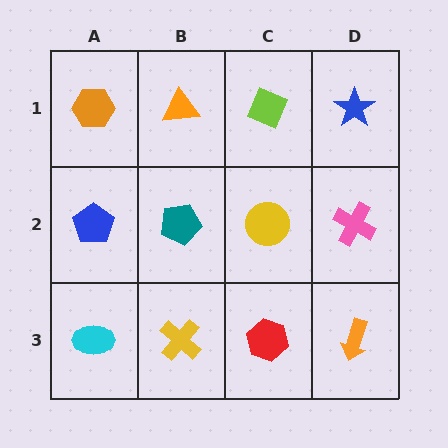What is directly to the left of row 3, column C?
A yellow cross.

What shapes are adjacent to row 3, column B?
A teal pentagon (row 2, column B), a cyan ellipse (row 3, column A), a red hexagon (row 3, column C).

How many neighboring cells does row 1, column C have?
3.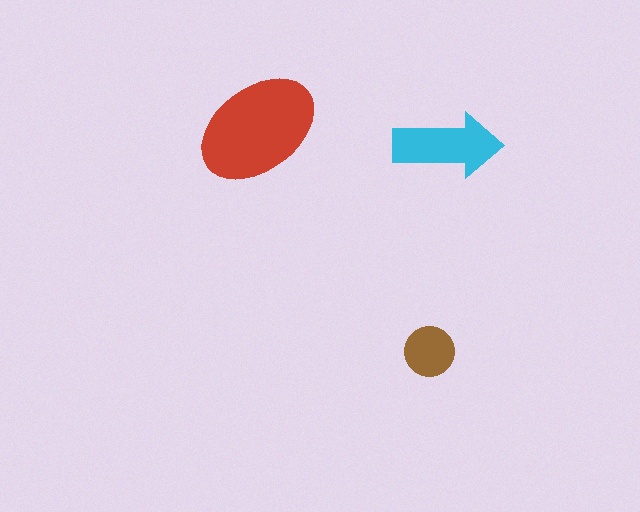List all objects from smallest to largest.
The brown circle, the cyan arrow, the red ellipse.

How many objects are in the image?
There are 3 objects in the image.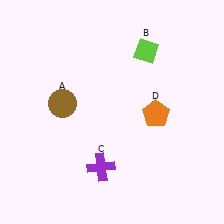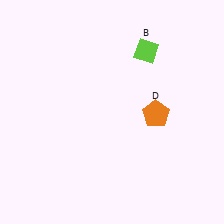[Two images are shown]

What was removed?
The purple cross (C), the brown circle (A) were removed in Image 2.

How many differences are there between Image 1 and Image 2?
There are 2 differences between the two images.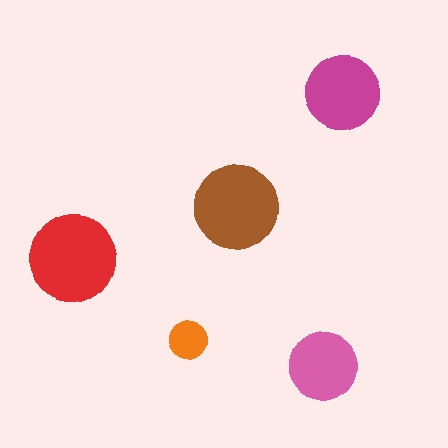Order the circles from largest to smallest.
the red one, the brown one, the magenta one, the pink one, the orange one.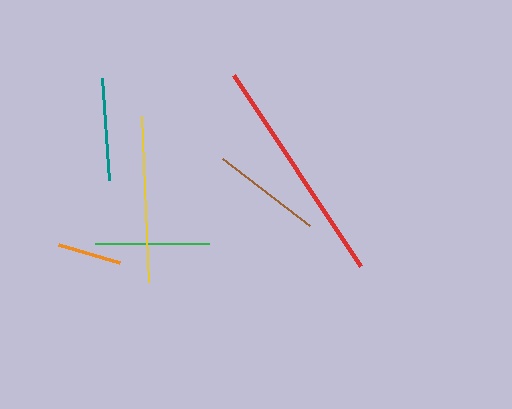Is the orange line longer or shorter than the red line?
The red line is longer than the orange line.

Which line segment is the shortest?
The orange line is the shortest at approximately 63 pixels.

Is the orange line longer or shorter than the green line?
The green line is longer than the orange line.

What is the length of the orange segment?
The orange segment is approximately 63 pixels long.